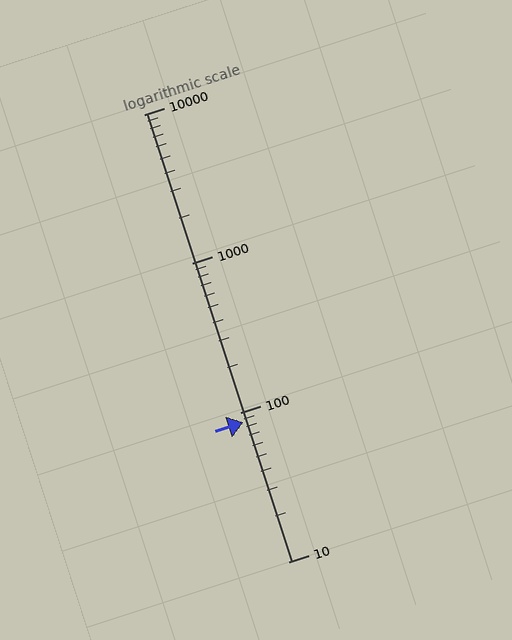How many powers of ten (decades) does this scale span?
The scale spans 3 decades, from 10 to 10000.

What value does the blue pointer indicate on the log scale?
The pointer indicates approximately 86.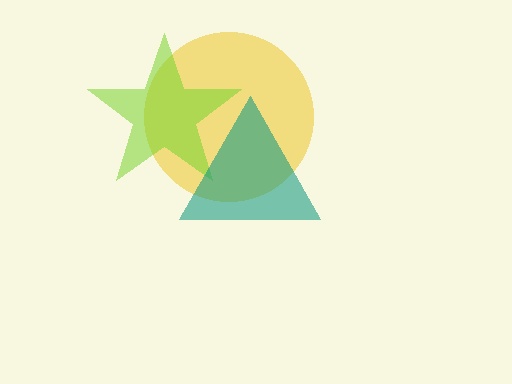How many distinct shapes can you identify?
There are 3 distinct shapes: a yellow circle, a lime star, a teal triangle.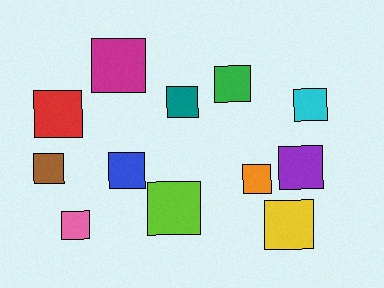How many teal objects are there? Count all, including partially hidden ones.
There is 1 teal object.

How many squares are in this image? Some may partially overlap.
There are 12 squares.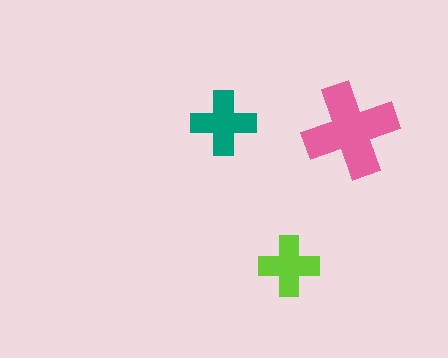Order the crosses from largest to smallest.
the pink one, the teal one, the lime one.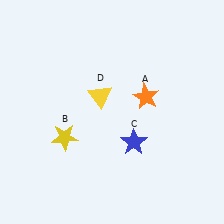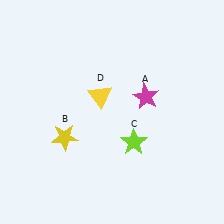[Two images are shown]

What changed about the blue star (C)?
In Image 1, C is blue. In Image 2, it changed to lime.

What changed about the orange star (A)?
In Image 1, A is orange. In Image 2, it changed to magenta.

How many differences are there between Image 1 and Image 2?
There are 2 differences between the two images.